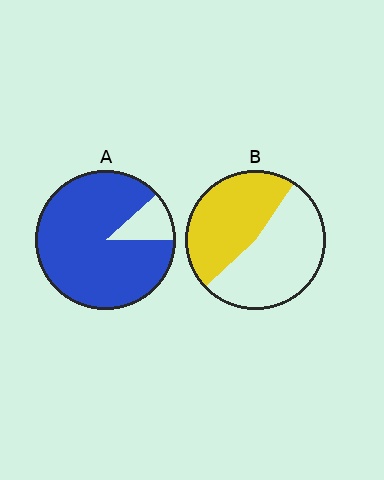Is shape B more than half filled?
Roughly half.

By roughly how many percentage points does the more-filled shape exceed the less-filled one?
By roughly 40 percentage points (A over B).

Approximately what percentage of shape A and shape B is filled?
A is approximately 90% and B is approximately 45%.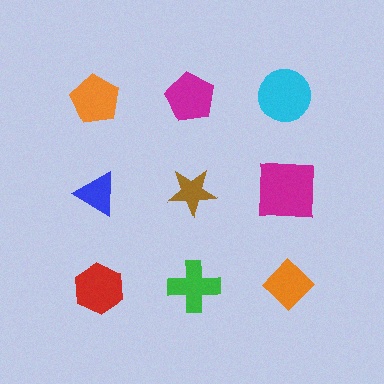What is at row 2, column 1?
A blue triangle.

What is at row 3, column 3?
An orange diamond.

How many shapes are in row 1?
3 shapes.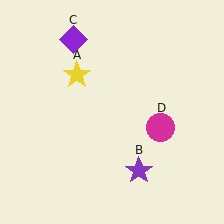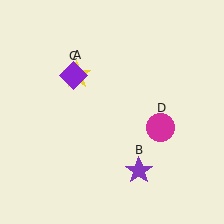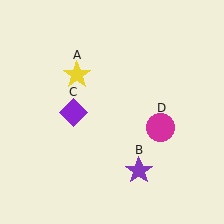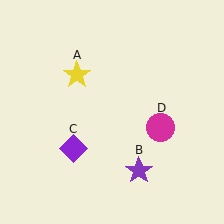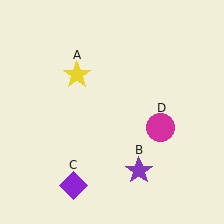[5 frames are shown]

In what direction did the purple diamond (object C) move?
The purple diamond (object C) moved down.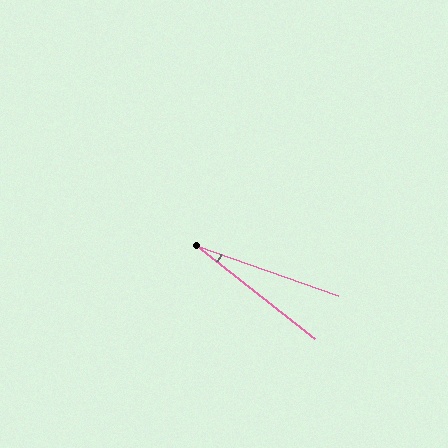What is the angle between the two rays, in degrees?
Approximately 19 degrees.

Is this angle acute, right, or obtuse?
It is acute.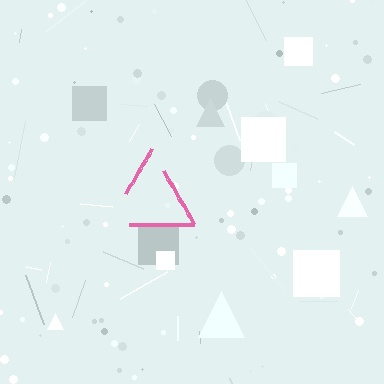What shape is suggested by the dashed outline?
The dashed outline suggests a triangle.